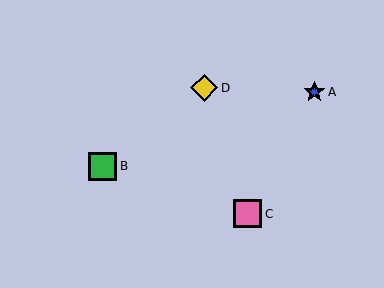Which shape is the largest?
The green square (labeled B) is the largest.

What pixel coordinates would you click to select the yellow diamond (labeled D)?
Click at (204, 88) to select the yellow diamond D.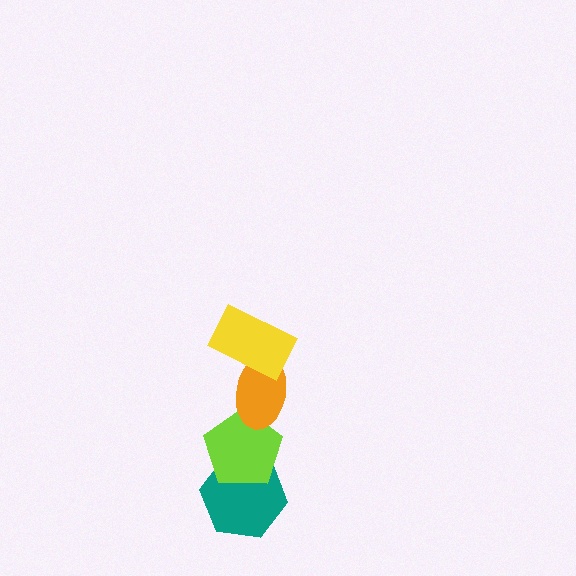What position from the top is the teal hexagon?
The teal hexagon is 4th from the top.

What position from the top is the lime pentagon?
The lime pentagon is 3rd from the top.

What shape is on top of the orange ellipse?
The yellow rectangle is on top of the orange ellipse.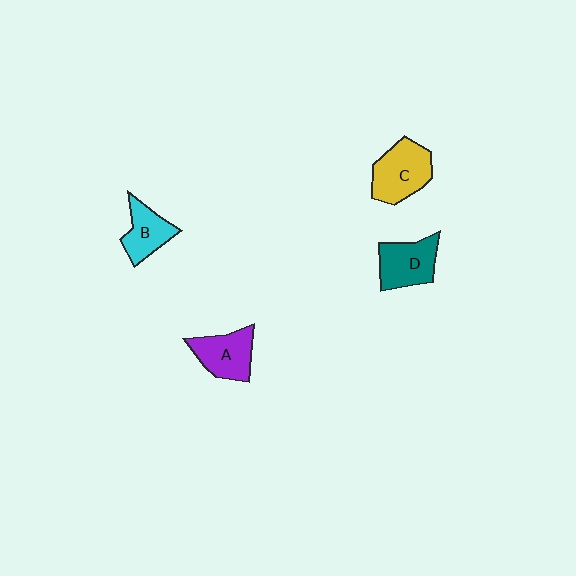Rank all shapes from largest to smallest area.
From largest to smallest: C (yellow), D (teal), A (purple), B (cyan).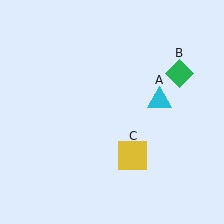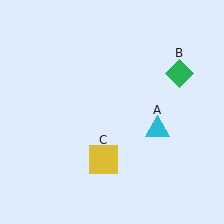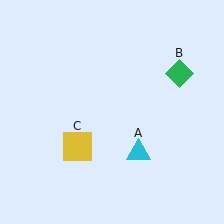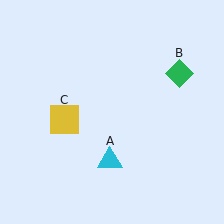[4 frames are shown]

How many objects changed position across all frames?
2 objects changed position: cyan triangle (object A), yellow square (object C).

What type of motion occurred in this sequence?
The cyan triangle (object A), yellow square (object C) rotated clockwise around the center of the scene.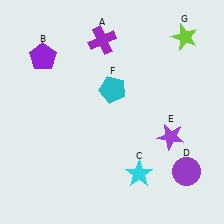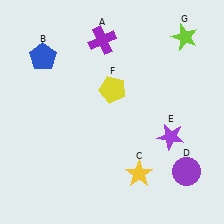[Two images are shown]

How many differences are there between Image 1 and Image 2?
There are 3 differences between the two images.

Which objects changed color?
B changed from purple to blue. C changed from cyan to yellow. F changed from cyan to yellow.